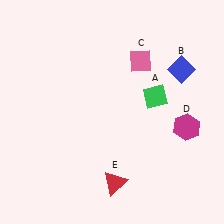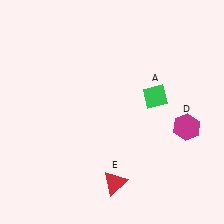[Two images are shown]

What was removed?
The pink diamond (C), the blue diamond (B) were removed in Image 2.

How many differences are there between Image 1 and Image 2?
There are 2 differences between the two images.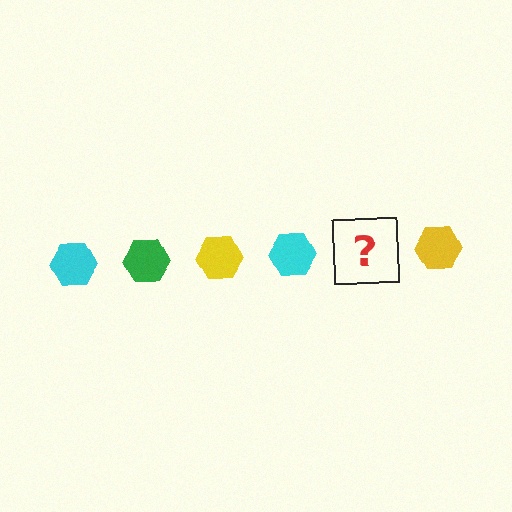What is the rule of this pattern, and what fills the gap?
The rule is that the pattern cycles through cyan, green, yellow hexagons. The gap should be filled with a green hexagon.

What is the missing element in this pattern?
The missing element is a green hexagon.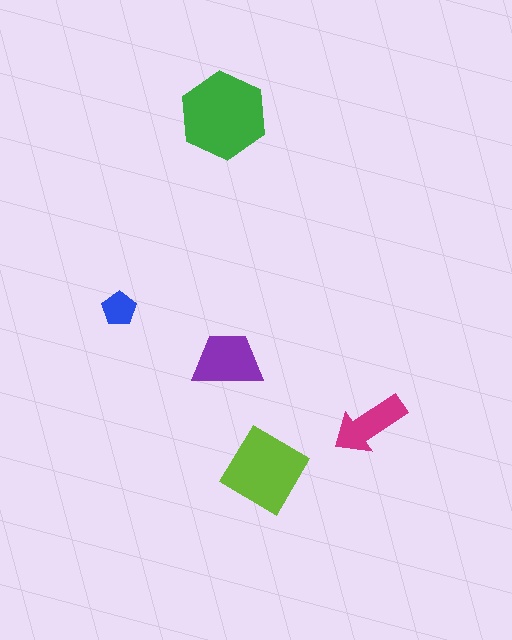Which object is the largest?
The green hexagon.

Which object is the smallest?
The blue pentagon.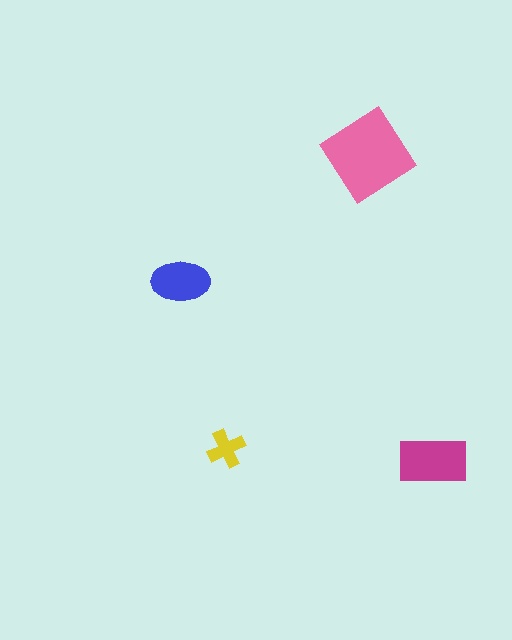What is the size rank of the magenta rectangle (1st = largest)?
2nd.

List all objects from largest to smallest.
The pink diamond, the magenta rectangle, the blue ellipse, the yellow cross.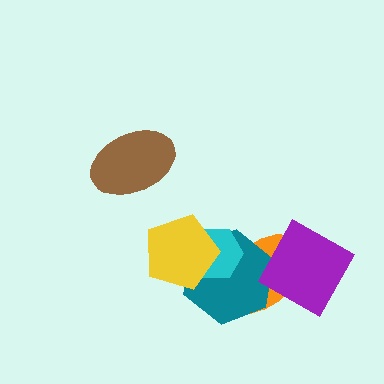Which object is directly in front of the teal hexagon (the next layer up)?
The cyan hexagon is directly in front of the teal hexagon.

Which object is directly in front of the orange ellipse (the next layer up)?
The teal hexagon is directly in front of the orange ellipse.